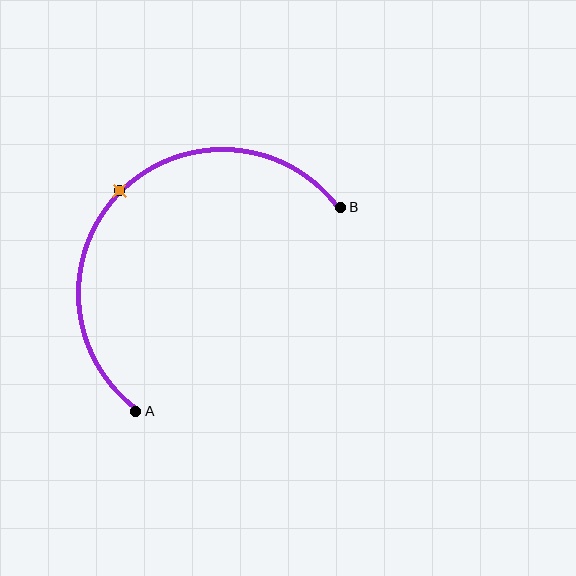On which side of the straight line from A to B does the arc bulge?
The arc bulges above and to the left of the straight line connecting A and B.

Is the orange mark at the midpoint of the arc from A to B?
Yes. The orange mark lies on the arc at equal arc-length from both A and B — it is the arc midpoint.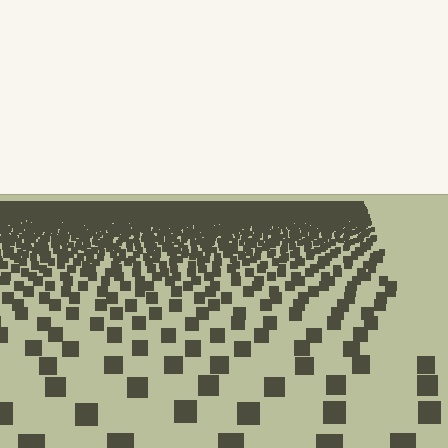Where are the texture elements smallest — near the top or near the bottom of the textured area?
Near the top.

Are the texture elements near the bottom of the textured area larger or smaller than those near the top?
Larger. Near the bottom, elements are closer to the viewer and appear at a bigger on-screen size.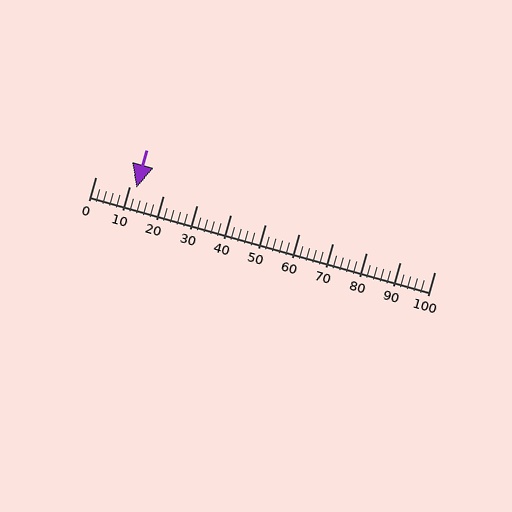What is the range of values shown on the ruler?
The ruler shows values from 0 to 100.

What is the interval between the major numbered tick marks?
The major tick marks are spaced 10 units apart.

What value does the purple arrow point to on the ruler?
The purple arrow points to approximately 12.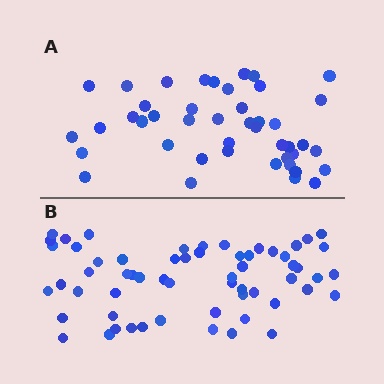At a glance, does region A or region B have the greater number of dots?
Region B (the bottom region) has more dots.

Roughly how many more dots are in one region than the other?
Region B has approximately 15 more dots than region A.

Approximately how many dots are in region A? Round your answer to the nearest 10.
About 40 dots. (The exact count is 44, which rounds to 40.)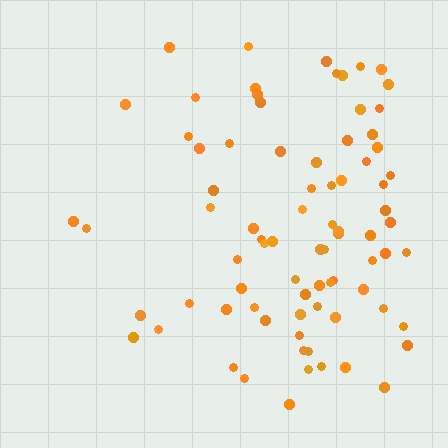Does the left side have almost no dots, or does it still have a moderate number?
Still a moderate number, just noticeably fewer than the right.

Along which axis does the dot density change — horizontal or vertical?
Horizontal.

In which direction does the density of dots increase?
From left to right, with the right side densest.